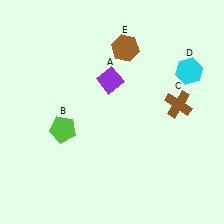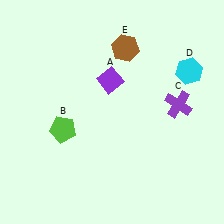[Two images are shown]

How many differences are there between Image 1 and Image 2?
There is 1 difference between the two images.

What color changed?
The cross (C) changed from brown in Image 1 to purple in Image 2.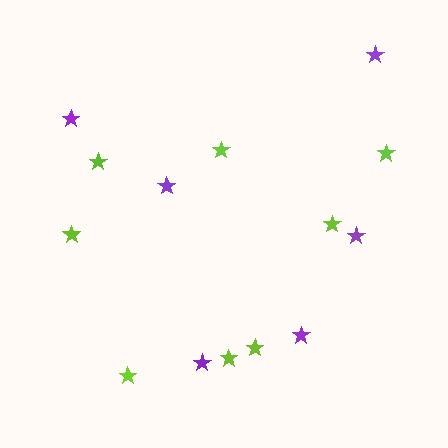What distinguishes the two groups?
There are 2 groups: one group of purple stars (6) and one group of lime stars (8).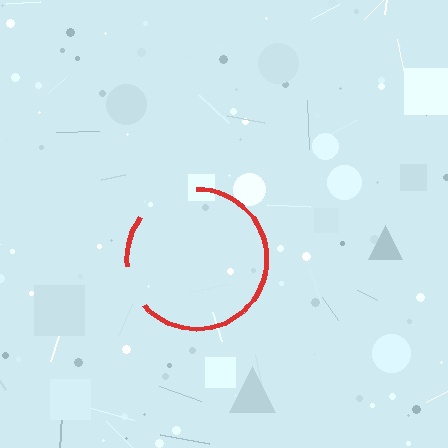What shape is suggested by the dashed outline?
The dashed outline suggests a circle.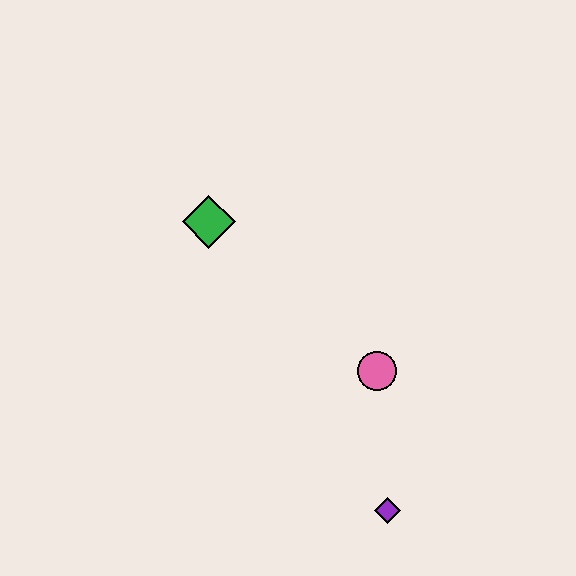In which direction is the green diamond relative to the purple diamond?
The green diamond is above the purple diamond.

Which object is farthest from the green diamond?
The purple diamond is farthest from the green diamond.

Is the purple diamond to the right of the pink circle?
Yes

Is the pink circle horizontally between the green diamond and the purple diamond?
Yes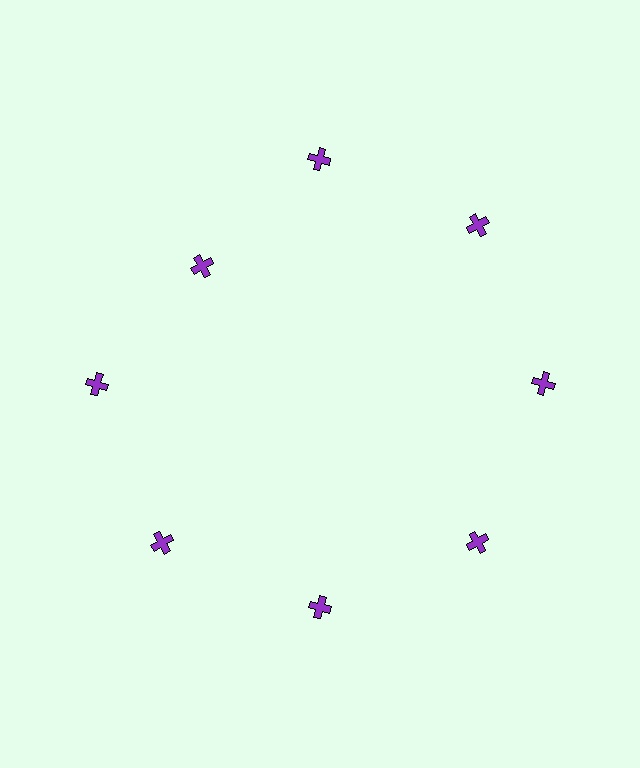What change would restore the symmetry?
The symmetry would be restored by moving it outward, back onto the ring so that all 8 crosses sit at equal angles and equal distance from the center.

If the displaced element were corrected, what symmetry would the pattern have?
It would have 8-fold rotational symmetry — the pattern would map onto itself every 45 degrees.